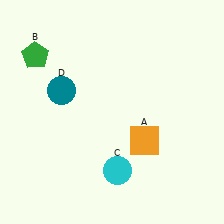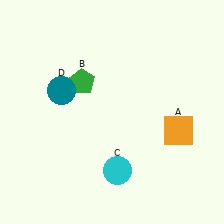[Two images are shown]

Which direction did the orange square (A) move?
The orange square (A) moved right.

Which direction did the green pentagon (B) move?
The green pentagon (B) moved right.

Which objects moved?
The objects that moved are: the orange square (A), the green pentagon (B).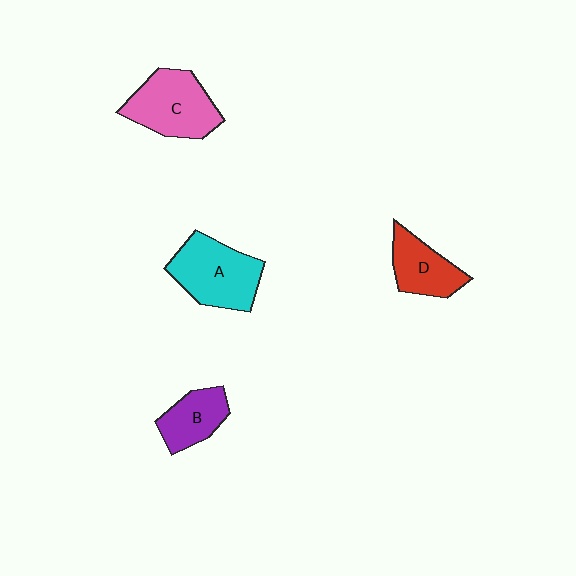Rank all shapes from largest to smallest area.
From largest to smallest: A (cyan), C (pink), D (red), B (purple).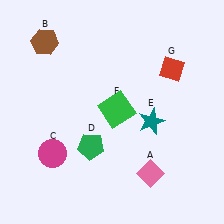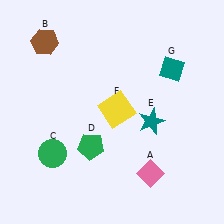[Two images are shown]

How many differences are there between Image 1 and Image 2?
There are 3 differences between the two images.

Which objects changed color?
C changed from magenta to green. F changed from green to yellow. G changed from red to teal.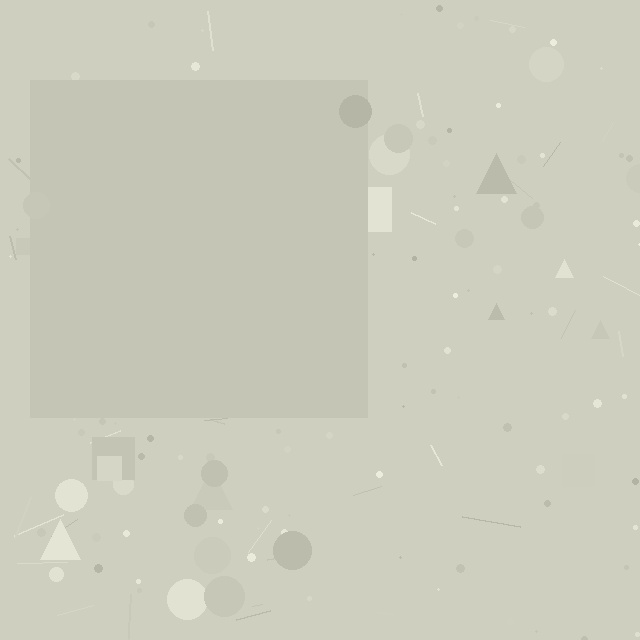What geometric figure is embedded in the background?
A square is embedded in the background.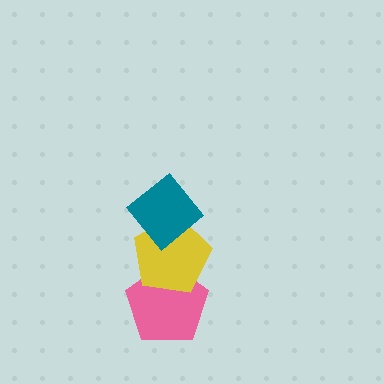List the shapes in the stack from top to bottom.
From top to bottom: the teal diamond, the yellow pentagon, the pink pentagon.